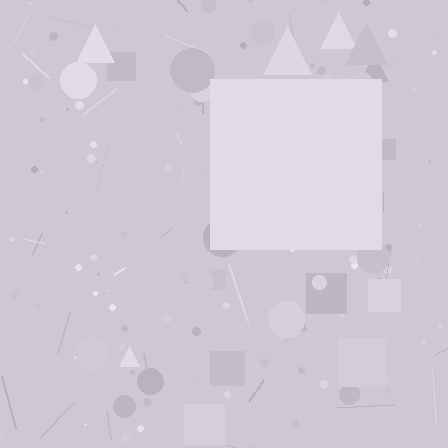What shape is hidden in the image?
A square is hidden in the image.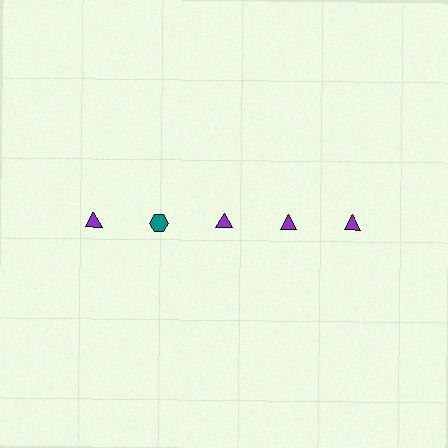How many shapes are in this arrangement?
There are 5 shapes arranged in a grid pattern.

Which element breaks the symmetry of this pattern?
The teal hexagon in the top row, second from left column breaks the symmetry. All other shapes are purple triangles.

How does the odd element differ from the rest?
It differs in both color (teal instead of purple) and shape (hexagon instead of triangle).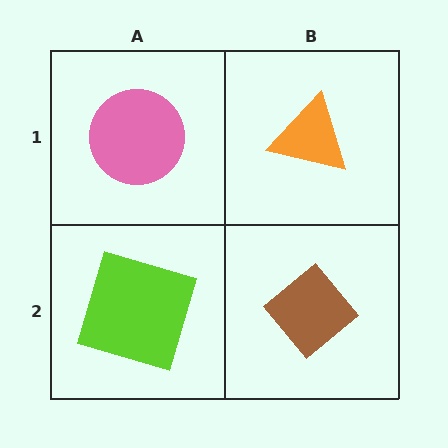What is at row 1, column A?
A pink circle.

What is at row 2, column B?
A brown diamond.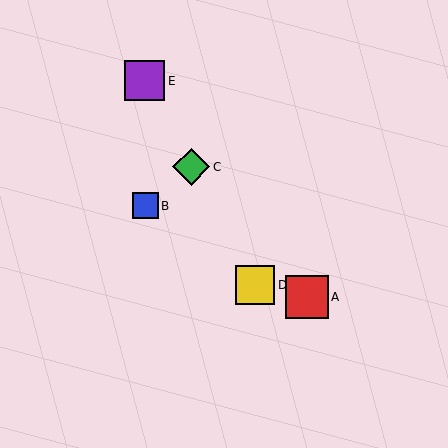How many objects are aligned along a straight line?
3 objects (C, D, E) are aligned along a straight line.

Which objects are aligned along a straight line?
Objects C, D, E are aligned along a straight line.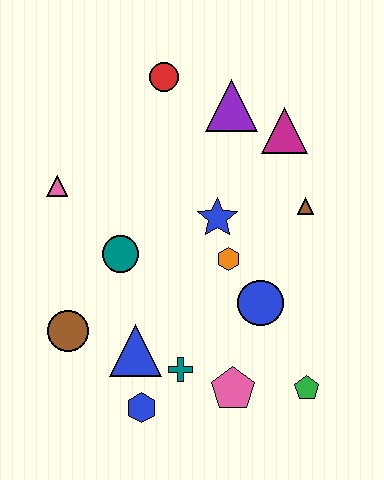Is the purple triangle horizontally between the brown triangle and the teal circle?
Yes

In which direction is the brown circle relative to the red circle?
The brown circle is below the red circle.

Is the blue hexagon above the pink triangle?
No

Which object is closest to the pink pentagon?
The teal cross is closest to the pink pentagon.